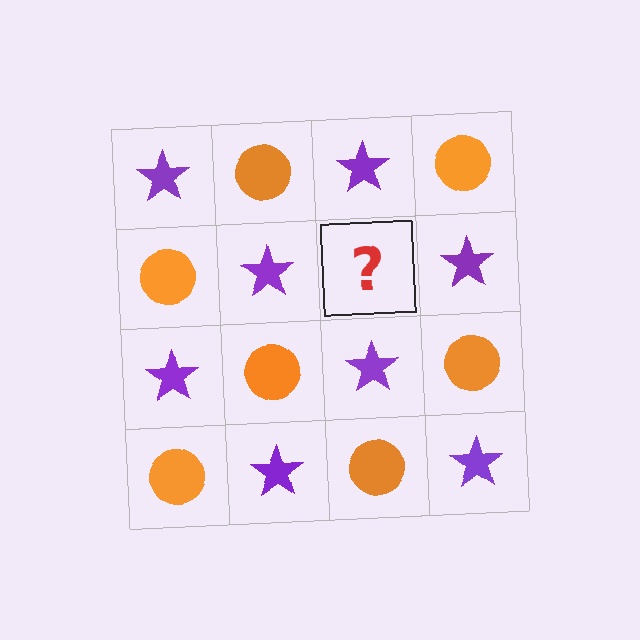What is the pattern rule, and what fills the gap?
The rule is that it alternates purple star and orange circle in a checkerboard pattern. The gap should be filled with an orange circle.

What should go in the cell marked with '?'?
The missing cell should contain an orange circle.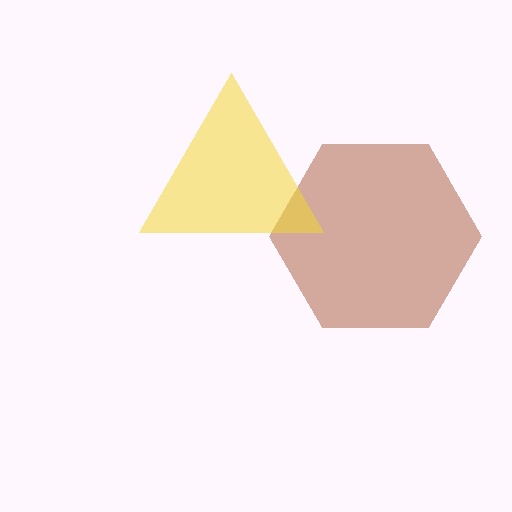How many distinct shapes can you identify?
There are 2 distinct shapes: a brown hexagon, a yellow triangle.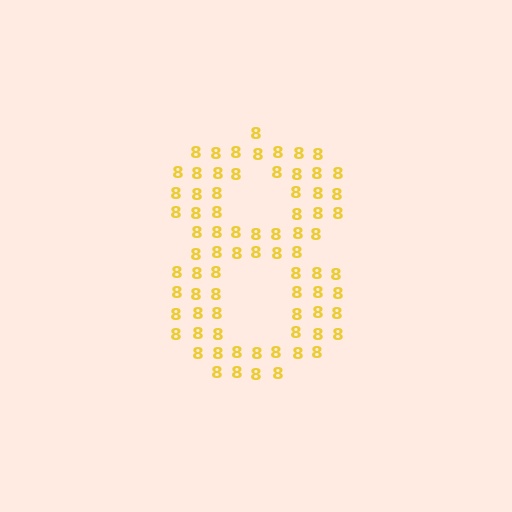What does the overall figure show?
The overall figure shows the digit 8.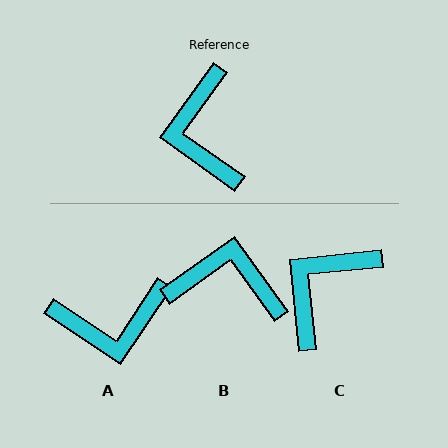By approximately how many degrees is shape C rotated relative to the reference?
Approximately 49 degrees clockwise.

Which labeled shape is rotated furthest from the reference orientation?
B, about 109 degrees away.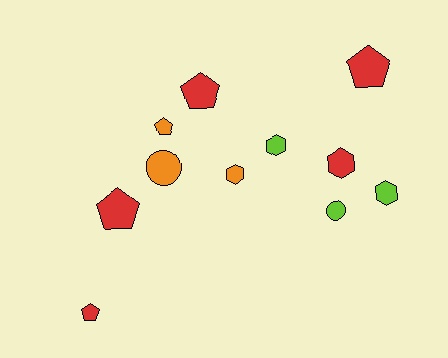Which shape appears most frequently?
Pentagon, with 5 objects.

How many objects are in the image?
There are 11 objects.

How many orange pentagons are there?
There is 1 orange pentagon.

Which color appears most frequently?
Red, with 5 objects.